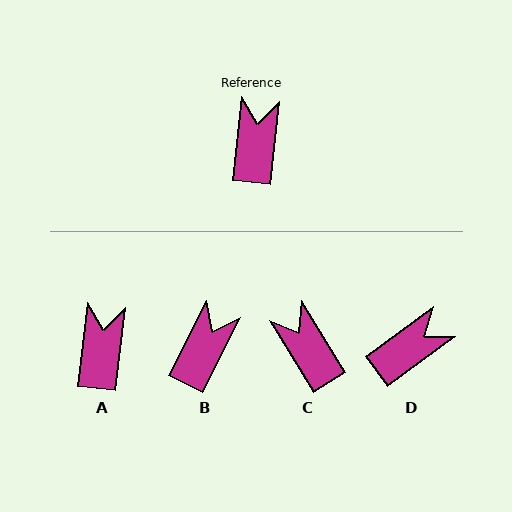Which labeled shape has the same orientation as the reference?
A.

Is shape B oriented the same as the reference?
No, it is off by about 21 degrees.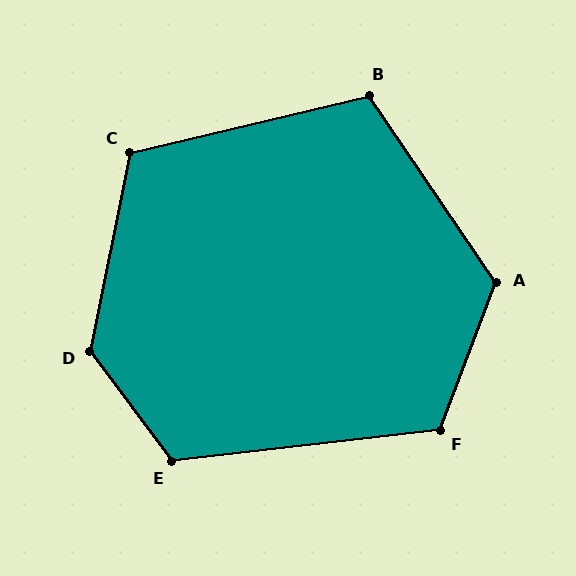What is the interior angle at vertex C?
Approximately 115 degrees (obtuse).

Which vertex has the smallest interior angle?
B, at approximately 111 degrees.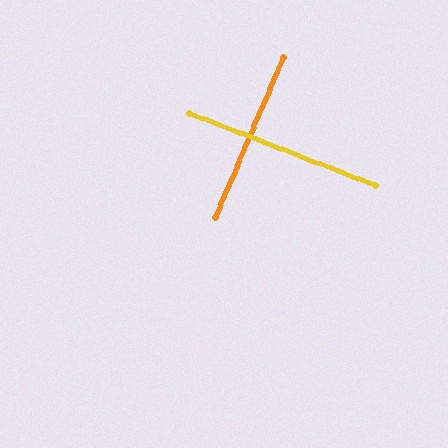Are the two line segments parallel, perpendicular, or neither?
Perpendicular — they meet at approximately 88°.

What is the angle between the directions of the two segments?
Approximately 88 degrees.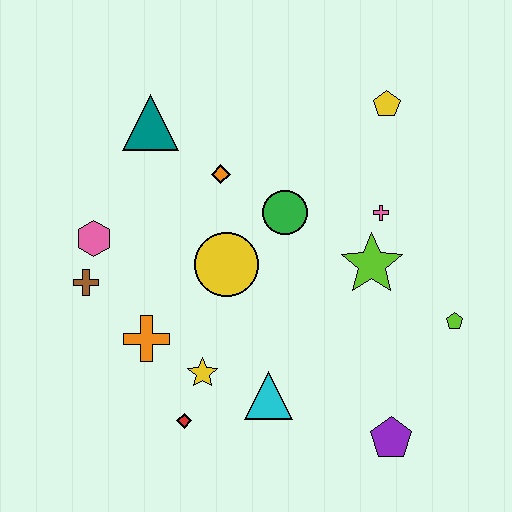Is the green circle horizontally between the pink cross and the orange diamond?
Yes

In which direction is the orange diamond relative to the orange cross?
The orange diamond is above the orange cross.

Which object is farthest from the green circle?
The purple pentagon is farthest from the green circle.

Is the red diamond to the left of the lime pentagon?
Yes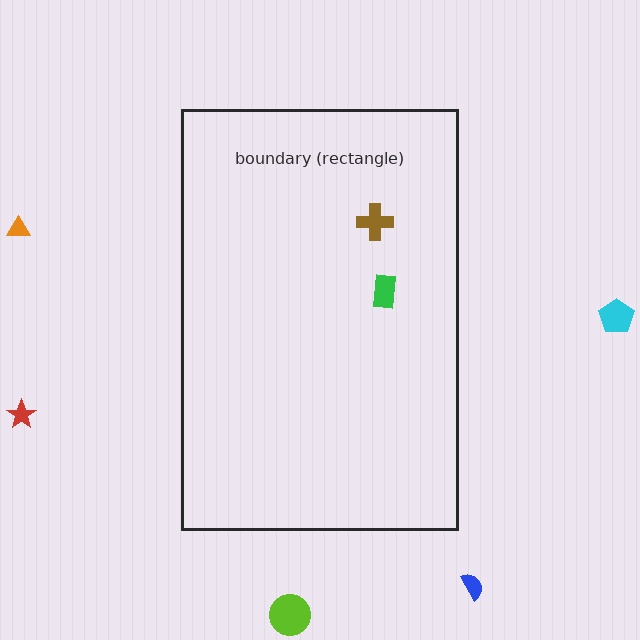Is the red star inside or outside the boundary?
Outside.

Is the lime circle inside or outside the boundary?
Outside.